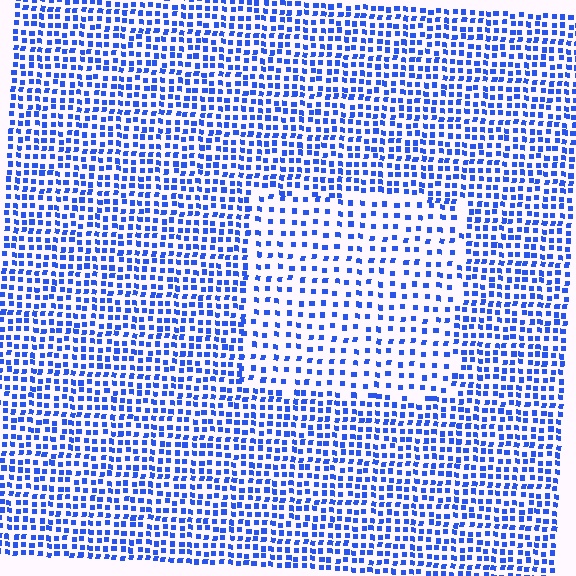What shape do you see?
I see a rectangle.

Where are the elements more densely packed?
The elements are more densely packed outside the rectangle boundary.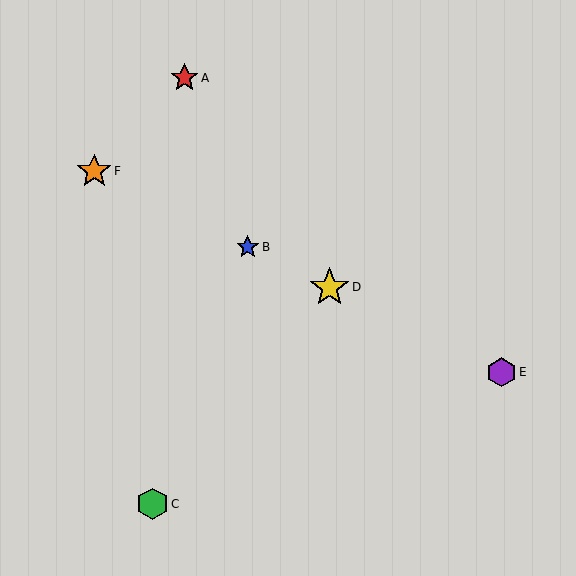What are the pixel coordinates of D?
Object D is at (330, 287).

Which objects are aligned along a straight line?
Objects B, D, E, F are aligned along a straight line.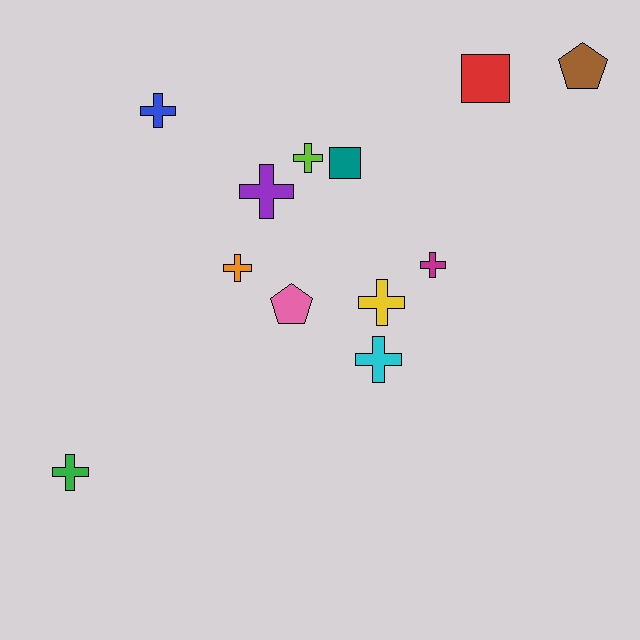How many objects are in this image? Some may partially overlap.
There are 12 objects.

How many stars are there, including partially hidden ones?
There are no stars.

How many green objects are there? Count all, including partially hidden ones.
There is 1 green object.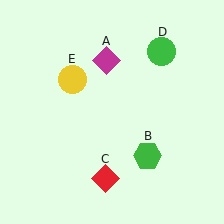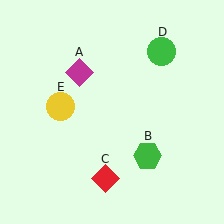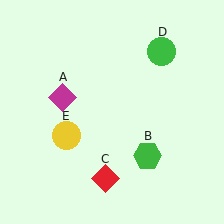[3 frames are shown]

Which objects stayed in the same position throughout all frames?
Green hexagon (object B) and red diamond (object C) and green circle (object D) remained stationary.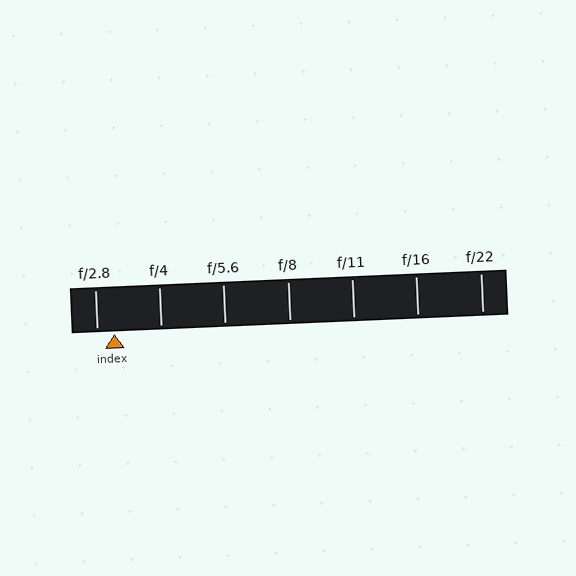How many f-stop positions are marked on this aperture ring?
There are 7 f-stop positions marked.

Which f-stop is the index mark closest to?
The index mark is closest to f/2.8.